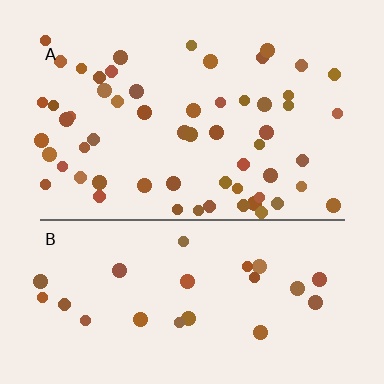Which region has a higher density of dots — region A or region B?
A (the top).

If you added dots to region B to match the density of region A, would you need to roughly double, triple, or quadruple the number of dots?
Approximately double.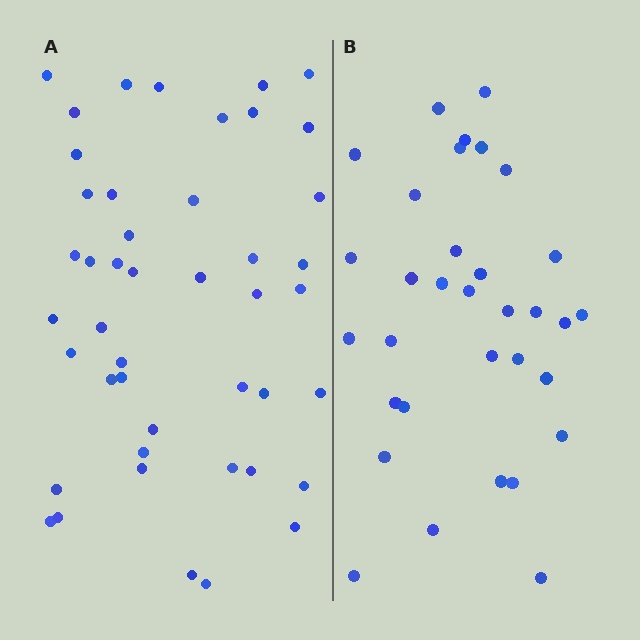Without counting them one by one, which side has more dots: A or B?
Region A (the left region) has more dots.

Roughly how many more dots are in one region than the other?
Region A has roughly 12 or so more dots than region B.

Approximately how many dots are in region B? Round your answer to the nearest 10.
About 30 dots. (The exact count is 33, which rounds to 30.)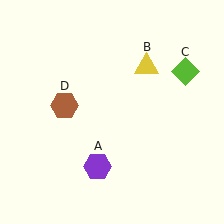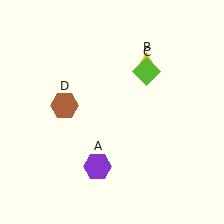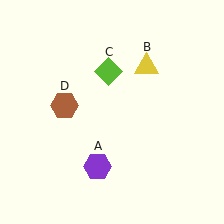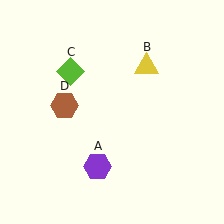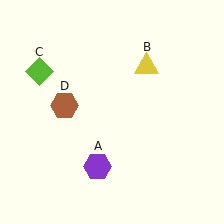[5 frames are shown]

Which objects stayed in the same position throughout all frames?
Purple hexagon (object A) and yellow triangle (object B) and brown hexagon (object D) remained stationary.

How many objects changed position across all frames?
1 object changed position: lime diamond (object C).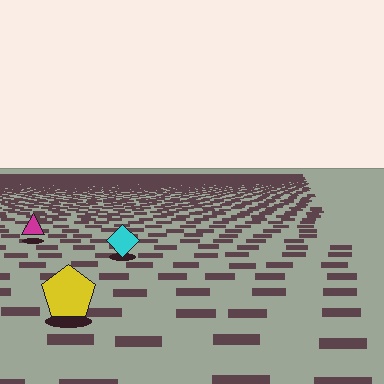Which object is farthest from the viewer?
The magenta triangle is farthest from the viewer. It appears smaller and the ground texture around it is denser.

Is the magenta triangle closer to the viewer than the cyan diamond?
No. The cyan diamond is closer — you can tell from the texture gradient: the ground texture is coarser near it.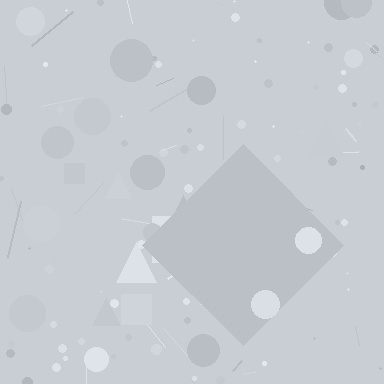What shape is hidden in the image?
A diamond is hidden in the image.